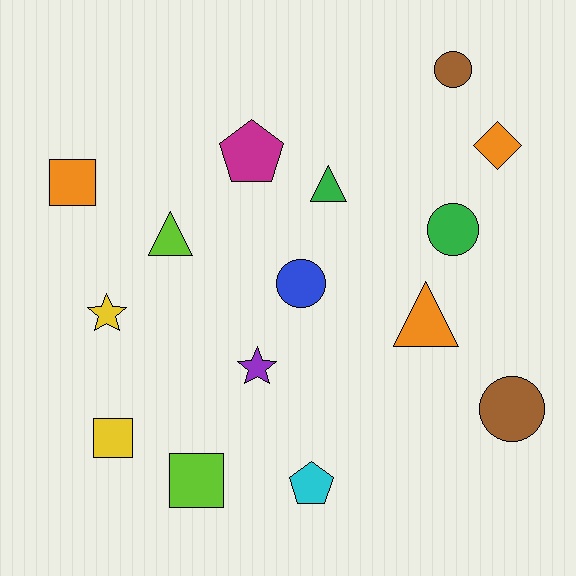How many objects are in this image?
There are 15 objects.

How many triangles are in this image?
There are 3 triangles.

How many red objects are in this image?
There are no red objects.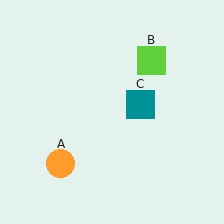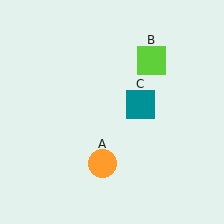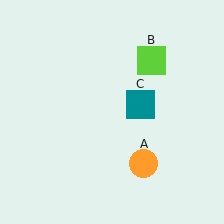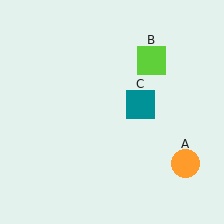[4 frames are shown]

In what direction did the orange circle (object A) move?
The orange circle (object A) moved right.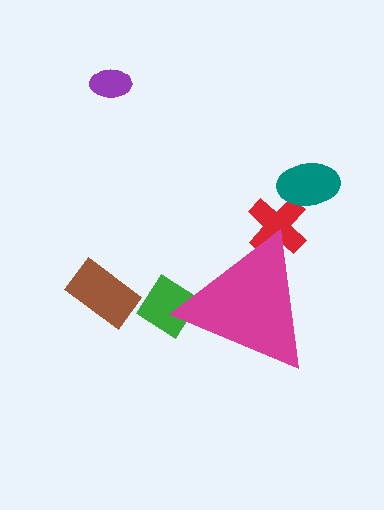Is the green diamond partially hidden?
Yes, the green diamond is partially hidden behind the magenta triangle.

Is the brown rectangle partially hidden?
No, the brown rectangle is fully visible.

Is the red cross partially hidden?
Yes, the red cross is partially hidden behind the magenta triangle.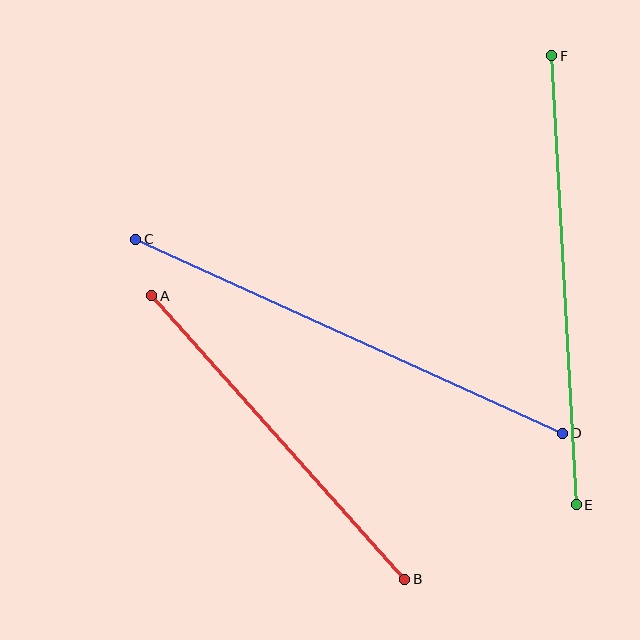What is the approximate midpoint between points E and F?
The midpoint is at approximately (564, 280) pixels.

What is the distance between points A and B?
The distance is approximately 380 pixels.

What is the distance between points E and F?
The distance is approximately 450 pixels.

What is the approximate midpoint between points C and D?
The midpoint is at approximately (349, 336) pixels.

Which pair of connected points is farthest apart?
Points C and D are farthest apart.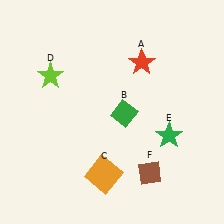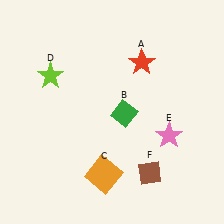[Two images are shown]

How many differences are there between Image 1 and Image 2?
There is 1 difference between the two images.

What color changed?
The star (E) changed from green in Image 1 to pink in Image 2.